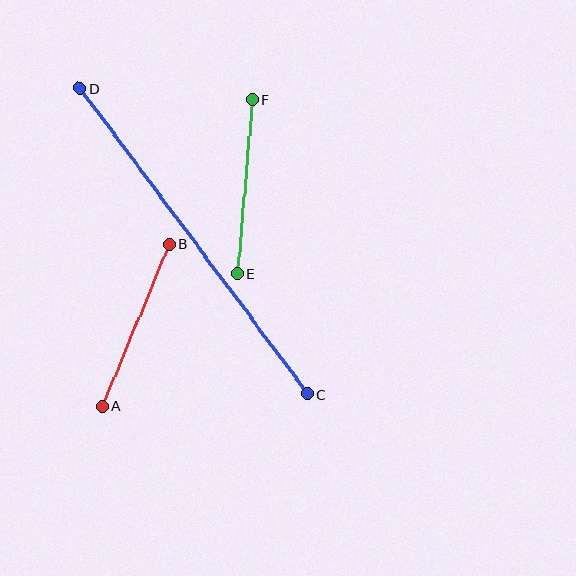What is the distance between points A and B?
The distance is approximately 175 pixels.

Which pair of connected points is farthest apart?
Points C and D are farthest apart.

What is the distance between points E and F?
The distance is approximately 175 pixels.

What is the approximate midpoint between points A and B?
The midpoint is at approximately (136, 325) pixels.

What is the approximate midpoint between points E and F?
The midpoint is at approximately (245, 187) pixels.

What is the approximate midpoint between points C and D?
The midpoint is at approximately (194, 241) pixels.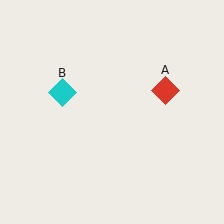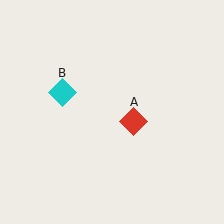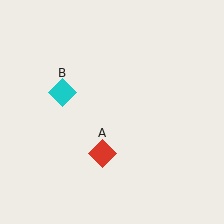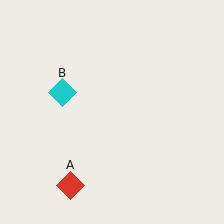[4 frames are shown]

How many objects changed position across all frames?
1 object changed position: red diamond (object A).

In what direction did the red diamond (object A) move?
The red diamond (object A) moved down and to the left.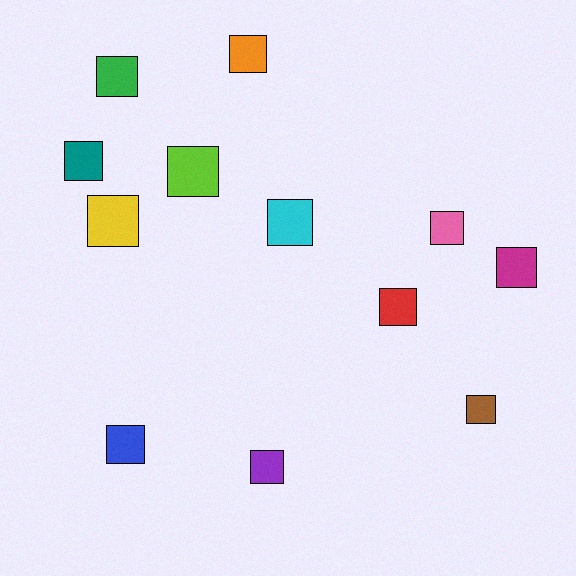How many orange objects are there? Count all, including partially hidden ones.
There is 1 orange object.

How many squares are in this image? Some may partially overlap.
There are 12 squares.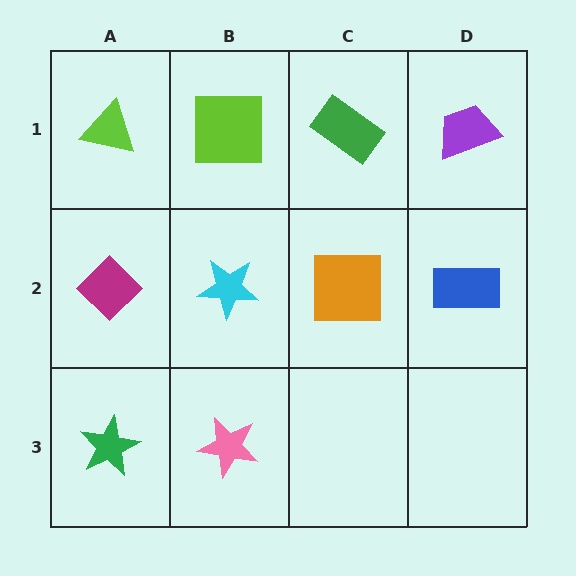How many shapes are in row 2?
4 shapes.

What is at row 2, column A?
A magenta diamond.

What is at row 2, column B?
A cyan star.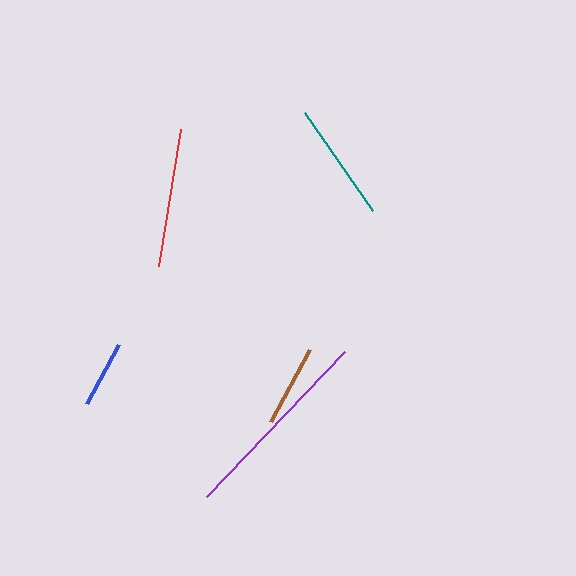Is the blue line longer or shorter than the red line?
The red line is longer than the blue line.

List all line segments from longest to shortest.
From longest to shortest: purple, red, teal, brown, blue.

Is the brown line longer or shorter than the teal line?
The teal line is longer than the brown line.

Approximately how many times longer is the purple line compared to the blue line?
The purple line is approximately 3.0 times the length of the blue line.